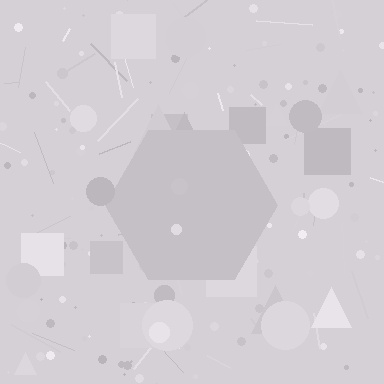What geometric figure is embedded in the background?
A hexagon is embedded in the background.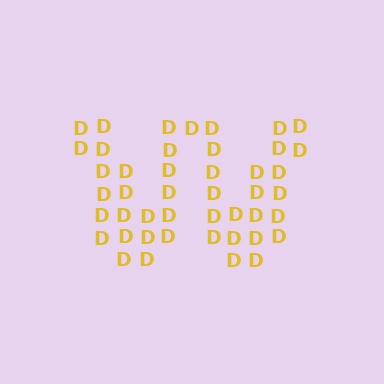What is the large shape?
The large shape is the letter W.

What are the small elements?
The small elements are letter D's.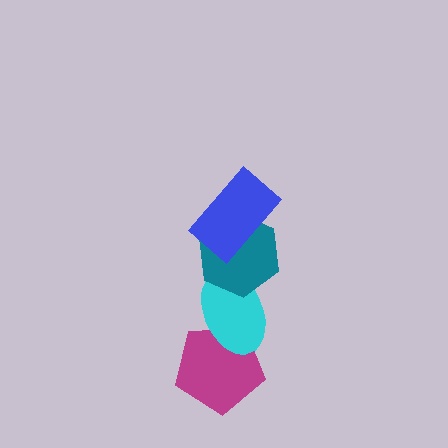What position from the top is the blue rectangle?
The blue rectangle is 1st from the top.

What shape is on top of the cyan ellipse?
The teal hexagon is on top of the cyan ellipse.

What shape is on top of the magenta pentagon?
The cyan ellipse is on top of the magenta pentagon.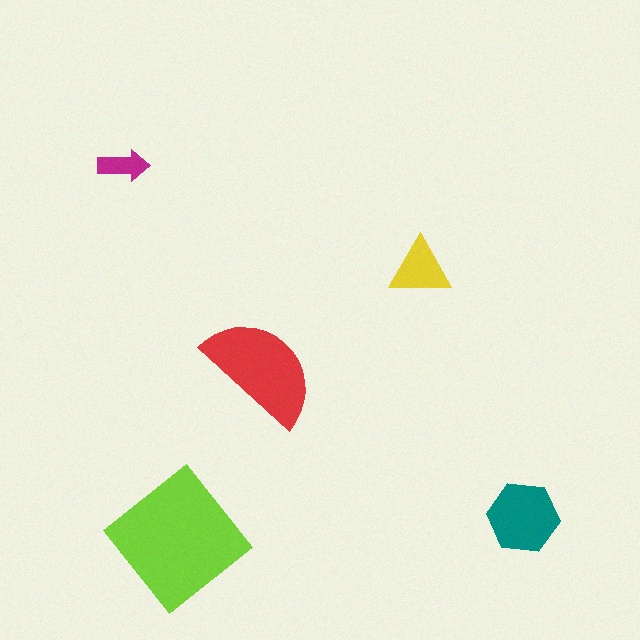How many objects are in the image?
There are 5 objects in the image.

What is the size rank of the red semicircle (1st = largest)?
2nd.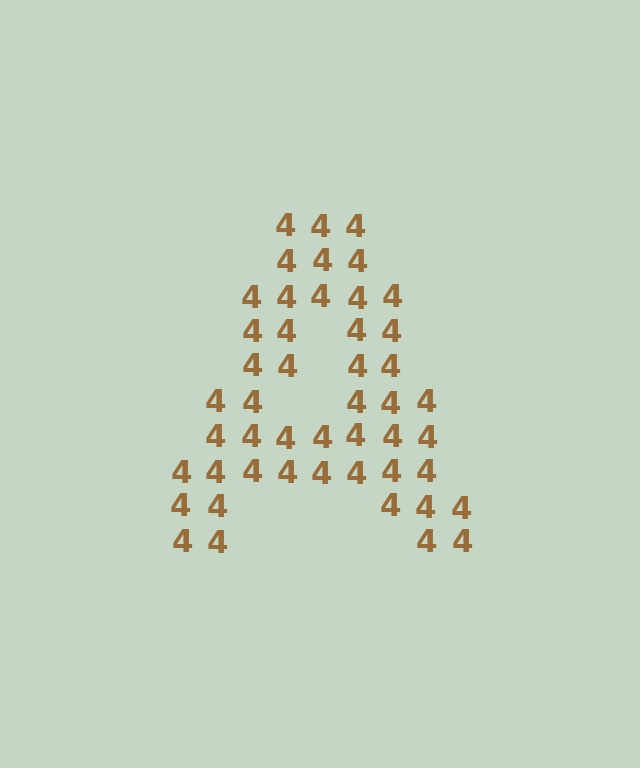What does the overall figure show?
The overall figure shows the letter A.